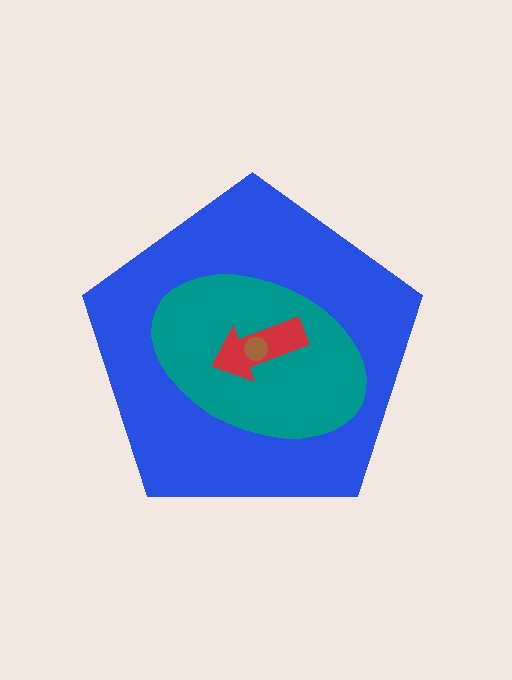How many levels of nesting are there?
4.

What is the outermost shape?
The blue pentagon.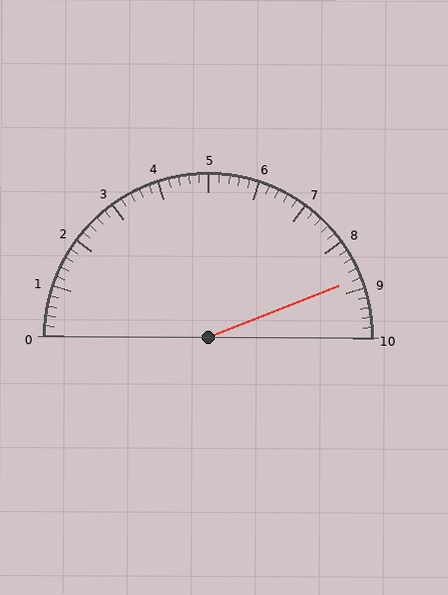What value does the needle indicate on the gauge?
The needle indicates approximately 8.8.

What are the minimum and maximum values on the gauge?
The gauge ranges from 0 to 10.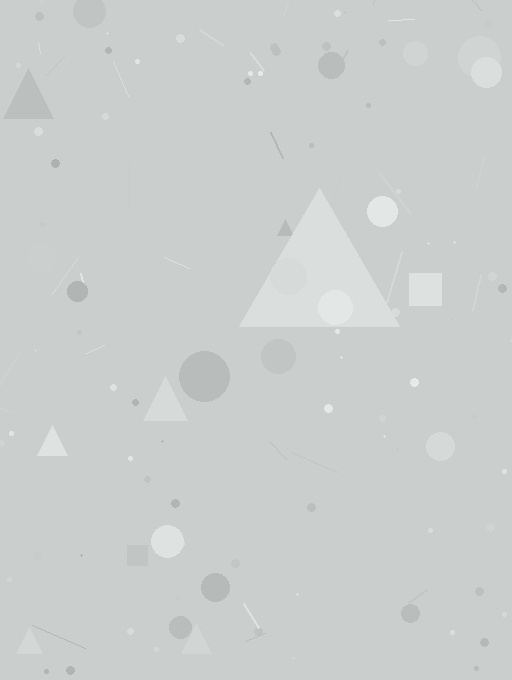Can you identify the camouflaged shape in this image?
The camouflaged shape is a triangle.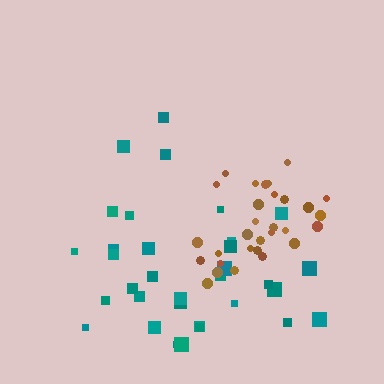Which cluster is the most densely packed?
Brown.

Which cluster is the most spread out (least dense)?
Teal.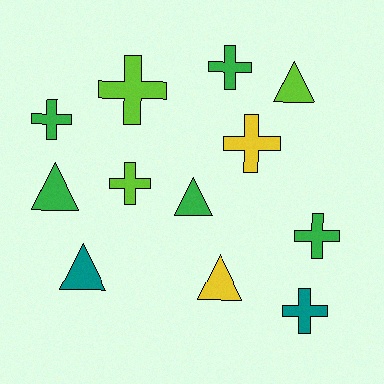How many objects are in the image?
There are 12 objects.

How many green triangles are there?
There are 2 green triangles.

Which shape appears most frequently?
Cross, with 7 objects.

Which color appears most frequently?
Green, with 5 objects.